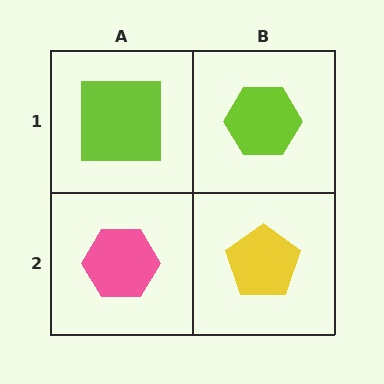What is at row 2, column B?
A yellow pentagon.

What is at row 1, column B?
A lime hexagon.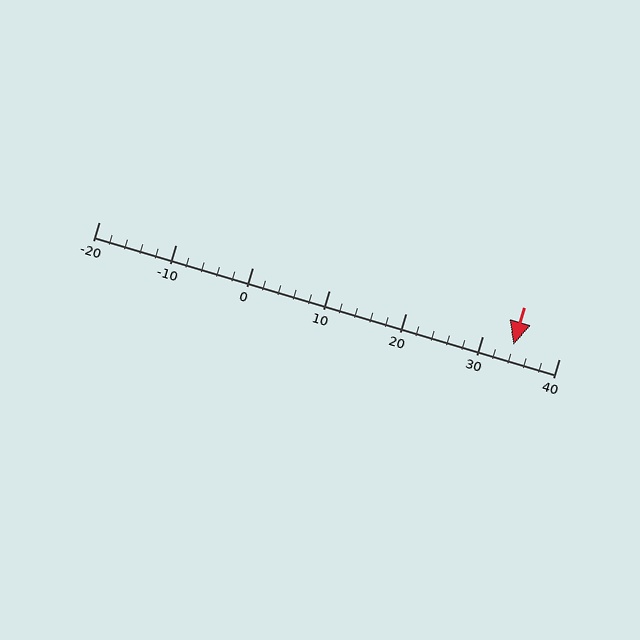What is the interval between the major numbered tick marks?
The major tick marks are spaced 10 units apart.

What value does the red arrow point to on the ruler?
The red arrow points to approximately 34.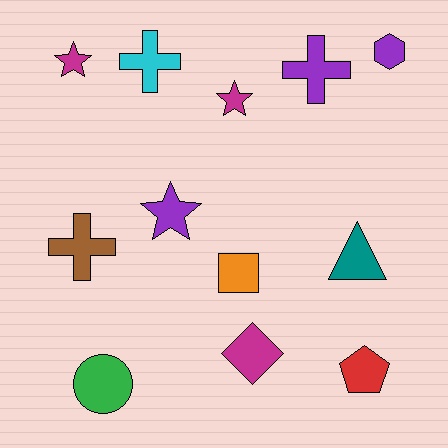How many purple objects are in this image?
There are 3 purple objects.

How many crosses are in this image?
There are 3 crosses.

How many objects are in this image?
There are 12 objects.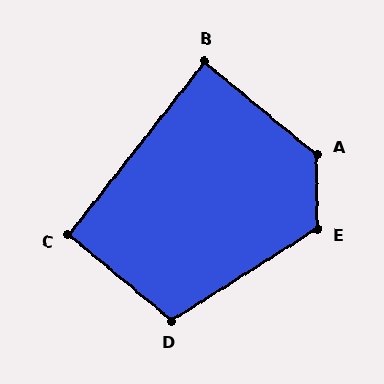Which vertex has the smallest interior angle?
B, at approximately 89 degrees.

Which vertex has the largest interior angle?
A, at approximately 129 degrees.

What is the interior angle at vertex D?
Approximately 108 degrees (obtuse).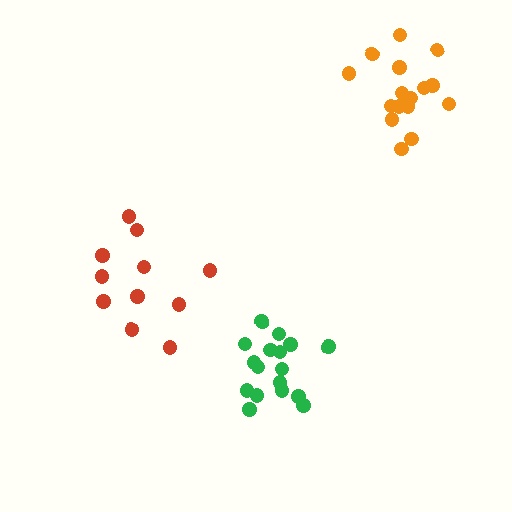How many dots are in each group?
Group 1: 17 dots, Group 2: 11 dots, Group 3: 17 dots (45 total).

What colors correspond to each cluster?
The clusters are colored: orange, red, green.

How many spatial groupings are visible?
There are 3 spatial groupings.